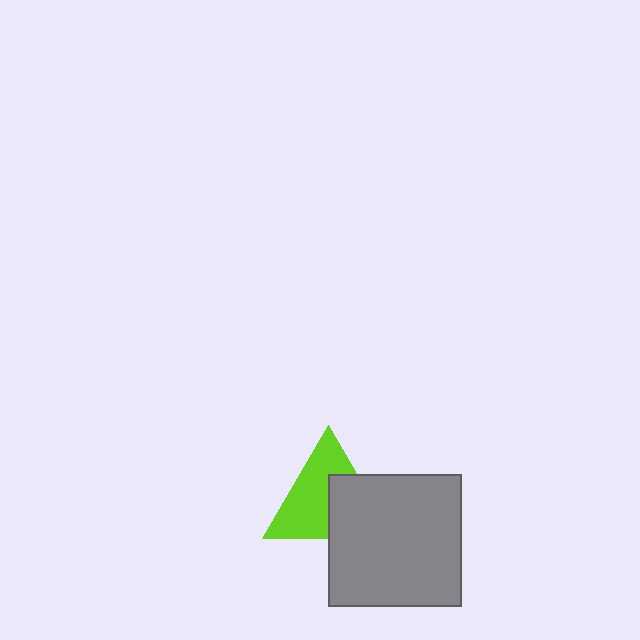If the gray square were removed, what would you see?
You would see the complete lime triangle.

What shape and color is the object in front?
The object in front is a gray square.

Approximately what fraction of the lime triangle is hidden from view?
Roughly 42% of the lime triangle is hidden behind the gray square.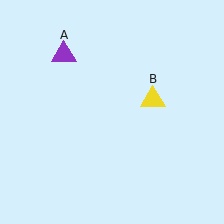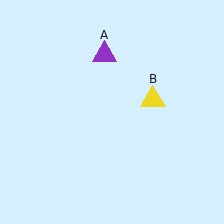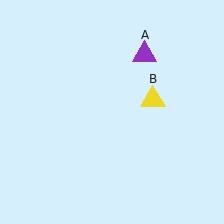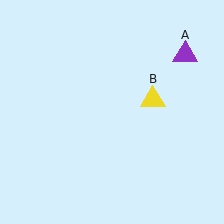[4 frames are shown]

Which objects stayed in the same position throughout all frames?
Yellow triangle (object B) remained stationary.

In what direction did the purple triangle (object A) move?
The purple triangle (object A) moved right.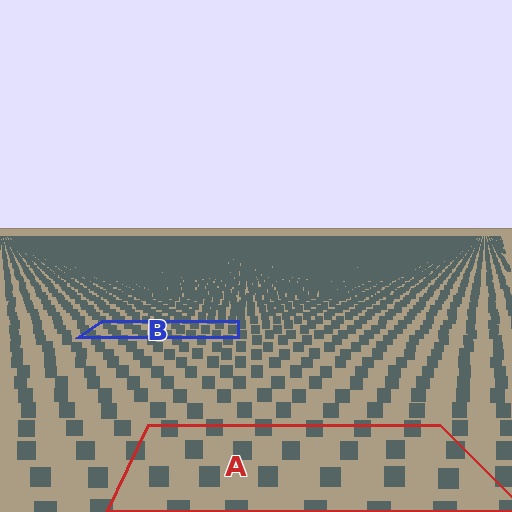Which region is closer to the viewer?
Region A is closer. The texture elements there are larger and more spread out.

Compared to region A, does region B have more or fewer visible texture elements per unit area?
Region B has more texture elements per unit area — they are packed more densely because it is farther away.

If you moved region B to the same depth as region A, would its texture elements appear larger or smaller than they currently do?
They would appear larger. At a closer depth, the same texture elements are projected at a bigger on-screen size.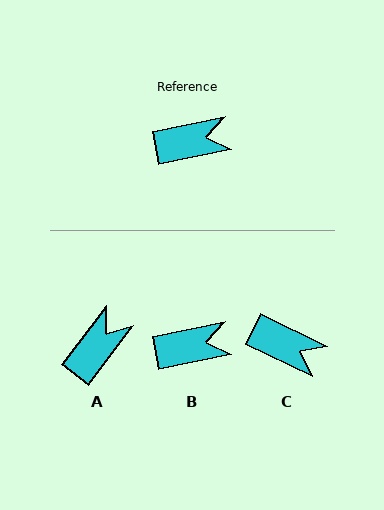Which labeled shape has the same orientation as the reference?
B.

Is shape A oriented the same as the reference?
No, it is off by about 41 degrees.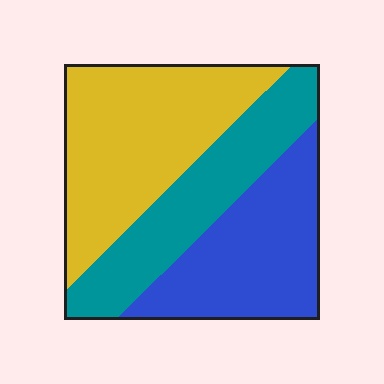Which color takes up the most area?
Yellow, at roughly 40%.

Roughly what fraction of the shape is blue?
Blue takes up about one third (1/3) of the shape.